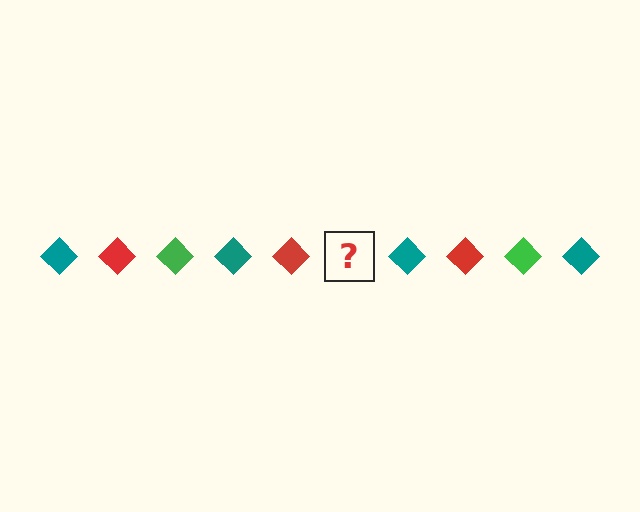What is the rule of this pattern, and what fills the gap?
The rule is that the pattern cycles through teal, red, green diamonds. The gap should be filled with a green diamond.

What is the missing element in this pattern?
The missing element is a green diamond.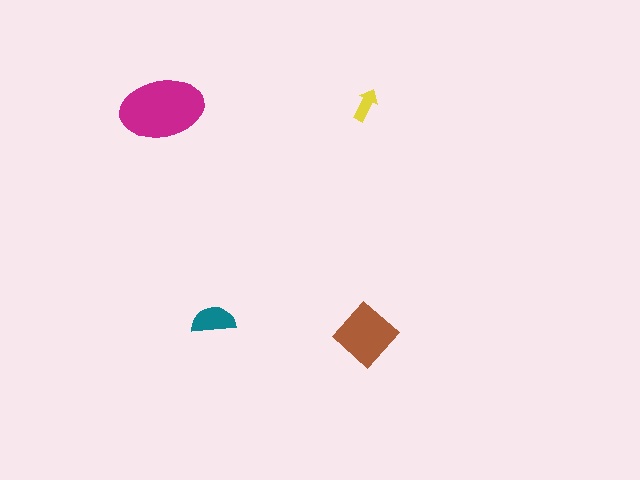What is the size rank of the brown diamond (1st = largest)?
2nd.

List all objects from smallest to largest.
The yellow arrow, the teal semicircle, the brown diamond, the magenta ellipse.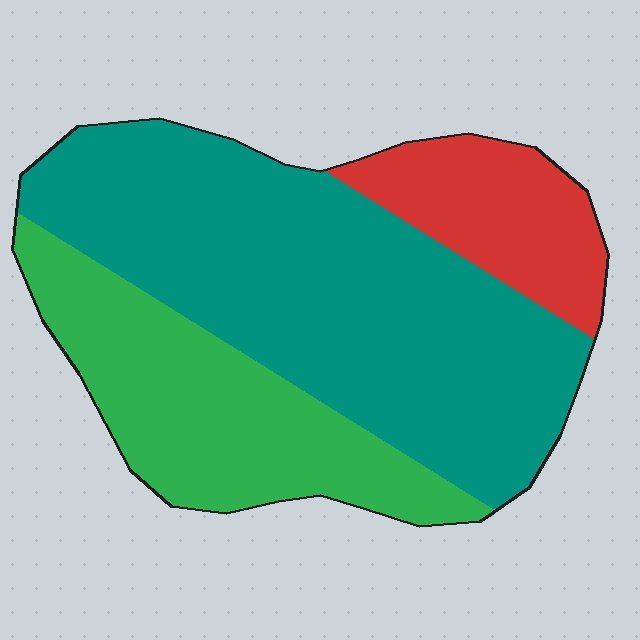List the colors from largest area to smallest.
From largest to smallest: teal, green, red.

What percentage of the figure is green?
Green covers around 30% of the figure.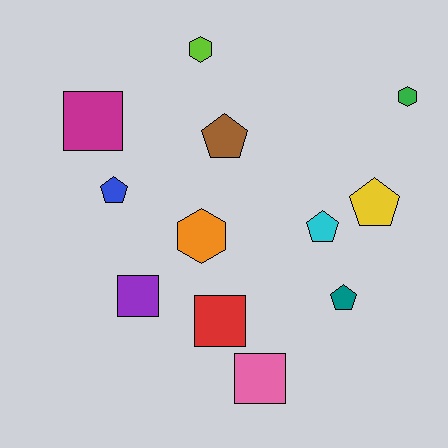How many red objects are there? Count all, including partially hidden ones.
There is 1 red object.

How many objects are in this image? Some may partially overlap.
There are 12 objects.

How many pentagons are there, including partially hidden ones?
There are 5 pentagons.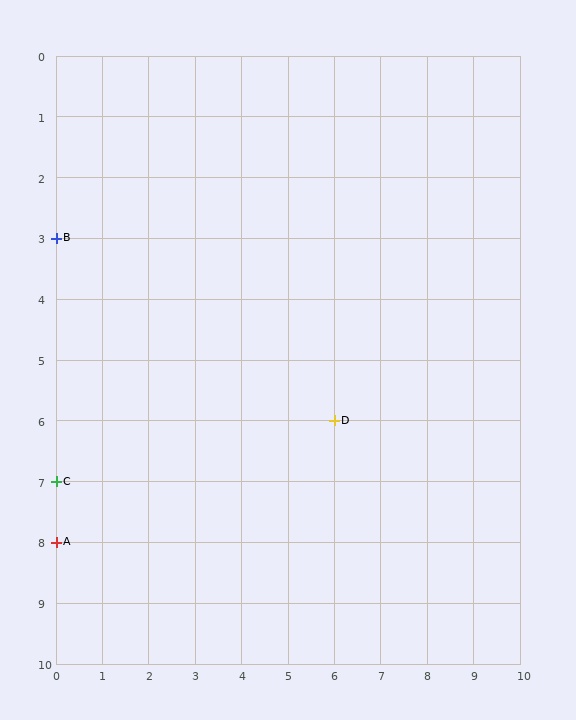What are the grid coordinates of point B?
Point B is at grid coordinates (0, 3).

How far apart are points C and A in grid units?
Points C and A are 1 row apart.